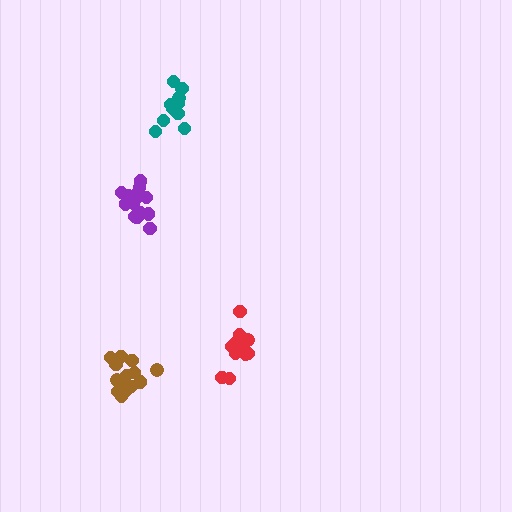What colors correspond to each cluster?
The clusters are colored: red, purple, teal, brown.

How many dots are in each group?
Group 1: 13 dots, Group 2: 14 dots, Group 3: 10 dots, Group 4: 15 dots (52 total).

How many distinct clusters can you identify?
There are 4 distinct clusters.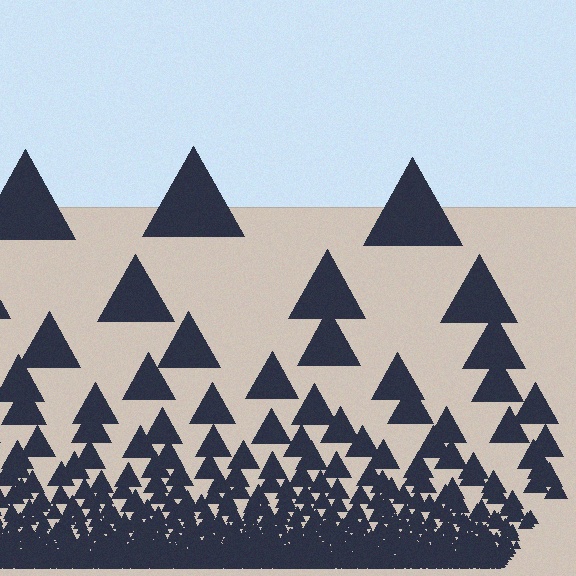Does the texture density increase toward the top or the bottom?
Density increases toward the bottom.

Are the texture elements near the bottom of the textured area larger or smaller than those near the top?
Smaller. The gradient is inverted — elements near the bottom are smaller and denser.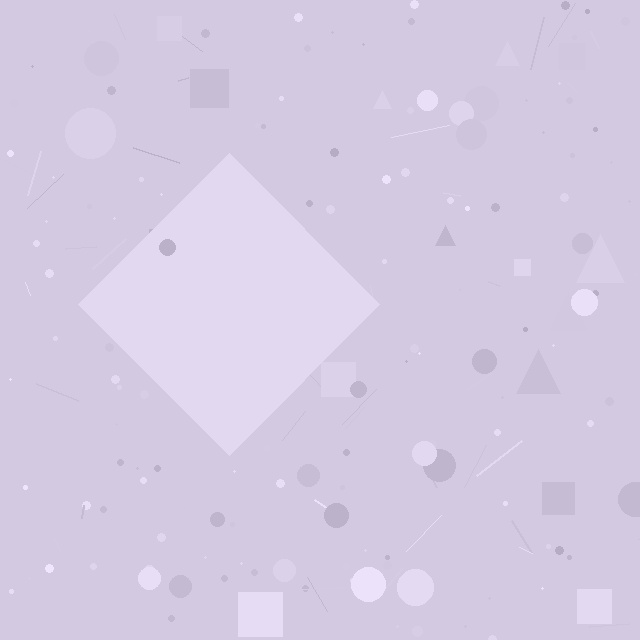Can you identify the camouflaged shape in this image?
The camouflaged shape is a diamond.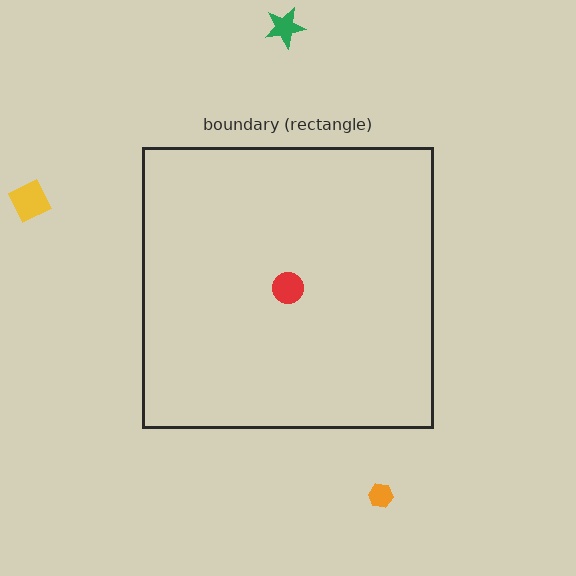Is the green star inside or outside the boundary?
Outside.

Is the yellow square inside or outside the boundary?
Outside.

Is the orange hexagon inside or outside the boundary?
Outside.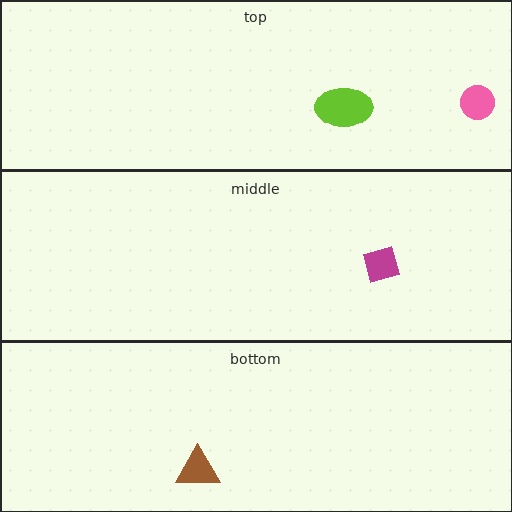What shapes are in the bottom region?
The brown triangle.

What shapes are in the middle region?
The magenta diamond.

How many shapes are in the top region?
2.